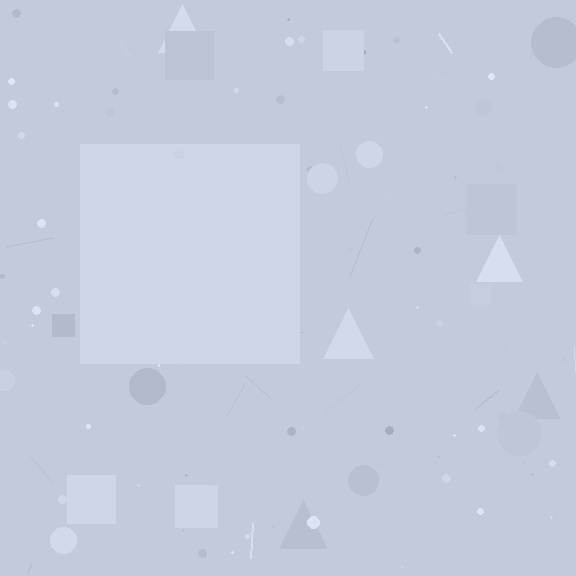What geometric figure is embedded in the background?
A square is embedded in the background.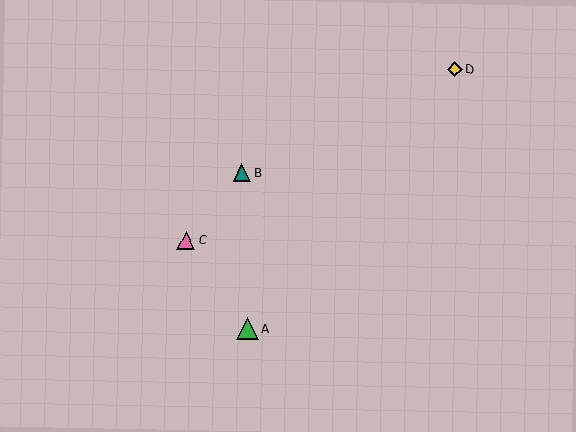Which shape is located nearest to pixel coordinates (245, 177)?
The teal triangle (labeled B) at (242, 173) is nearest to that location.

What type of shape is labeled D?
Shape D is a yellow diamond.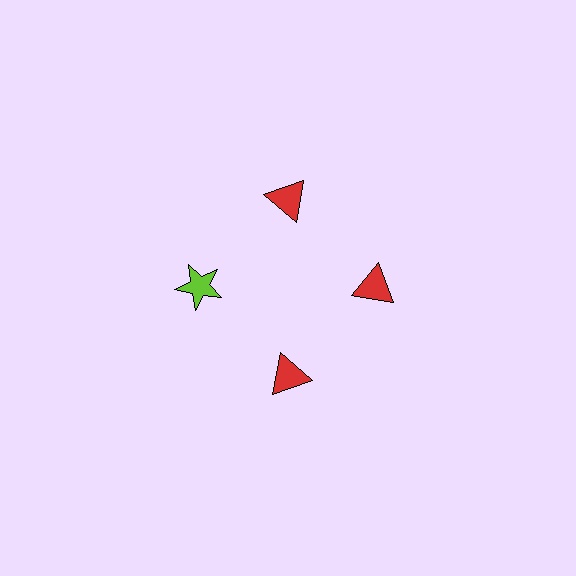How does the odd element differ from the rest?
It differs in both color (lime instead of red) and shape (star instead of triangle).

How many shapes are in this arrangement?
There are 4 shapes arranged in a ring pattern.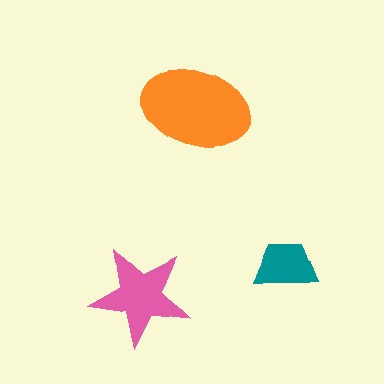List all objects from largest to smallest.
The orange ellipse, the pink star, the teal trapezoid.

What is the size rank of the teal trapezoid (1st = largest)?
3rd.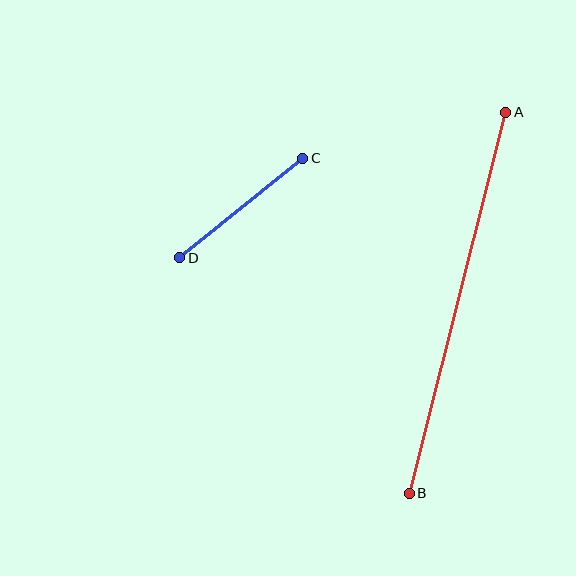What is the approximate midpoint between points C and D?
The midpoint is at approximately (241, 208) pixels.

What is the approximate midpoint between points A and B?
The midpoint is at approximately (457, 303) pixels.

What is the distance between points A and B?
The distance is approximately 393 pixels.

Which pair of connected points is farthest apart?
Points A and B are farthest apart.